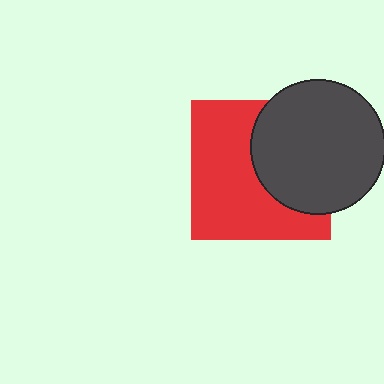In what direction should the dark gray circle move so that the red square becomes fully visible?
The dark gray circle should move right. That is the shortest direction to clear the overlap and leave the red square fully visible.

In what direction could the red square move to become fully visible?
The red square could move left. That would shift it out from behind the dark gray circle entirely.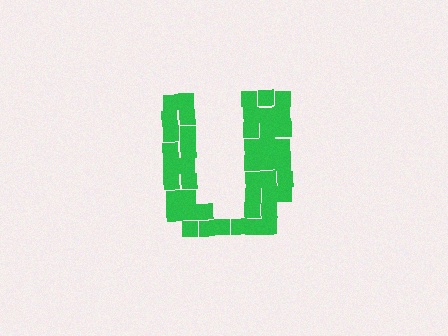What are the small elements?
The small elements are squares.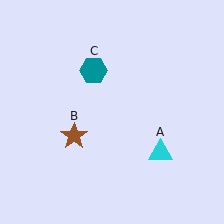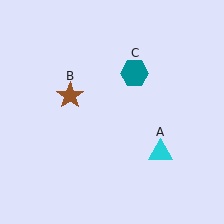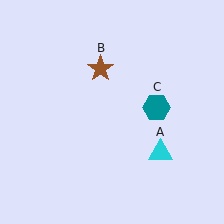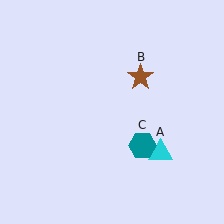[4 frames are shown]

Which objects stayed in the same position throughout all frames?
Cyan triangle (object A) remained stationary.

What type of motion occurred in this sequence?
The brown star (object B), teal hexagon (object C) rotated clockwise around the center of the scene.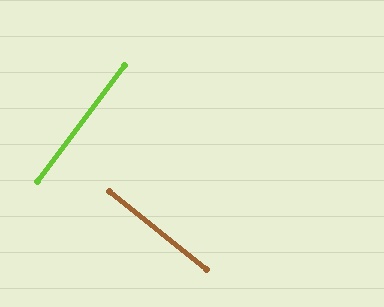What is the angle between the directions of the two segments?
Approximately 88 degrees.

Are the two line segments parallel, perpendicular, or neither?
Perpendicular — they meet at approximately 88°.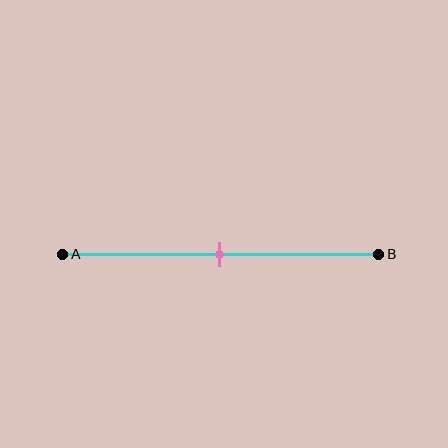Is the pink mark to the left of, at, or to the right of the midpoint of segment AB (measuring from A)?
The pink mark is approximately at the midpoint of segment AB.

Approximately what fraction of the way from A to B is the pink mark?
The pink mark is approximately 50% of the way from A to B.